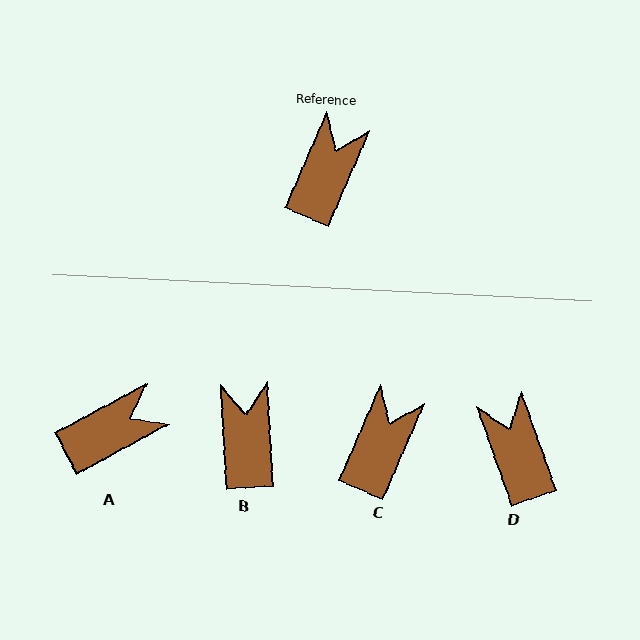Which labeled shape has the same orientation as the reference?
C.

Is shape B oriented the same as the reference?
No, it is off by about 27 degrees.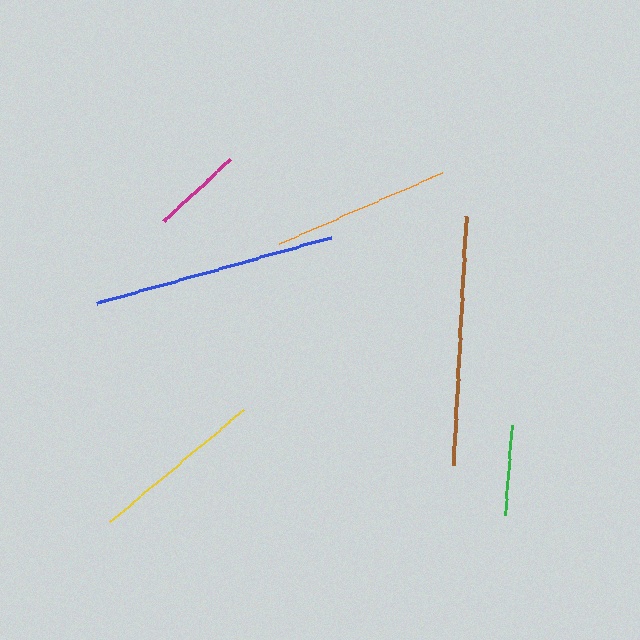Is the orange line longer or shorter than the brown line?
The brown line is longer than the orange line.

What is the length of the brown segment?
The brown segment is approximately 249 pixels long.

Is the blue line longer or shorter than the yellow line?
The blue line is longer than the yellow line.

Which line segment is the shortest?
The magenta line is the shortest at approximately 90 pixels.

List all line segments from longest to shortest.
From longest to shortest: brown, blue, orange, yellow, green, magenta.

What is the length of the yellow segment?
The yellow segment is approximately 175 pixels long.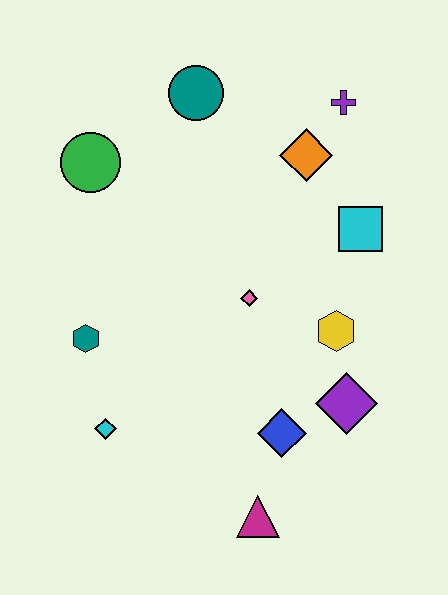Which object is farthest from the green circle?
The magenta triangle is farthest from the green circle.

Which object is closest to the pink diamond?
The yellow hexagon is closest to the pink diamond.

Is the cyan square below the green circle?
Yes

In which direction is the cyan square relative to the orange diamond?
The cyan square is below the orange diamond.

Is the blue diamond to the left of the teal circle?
No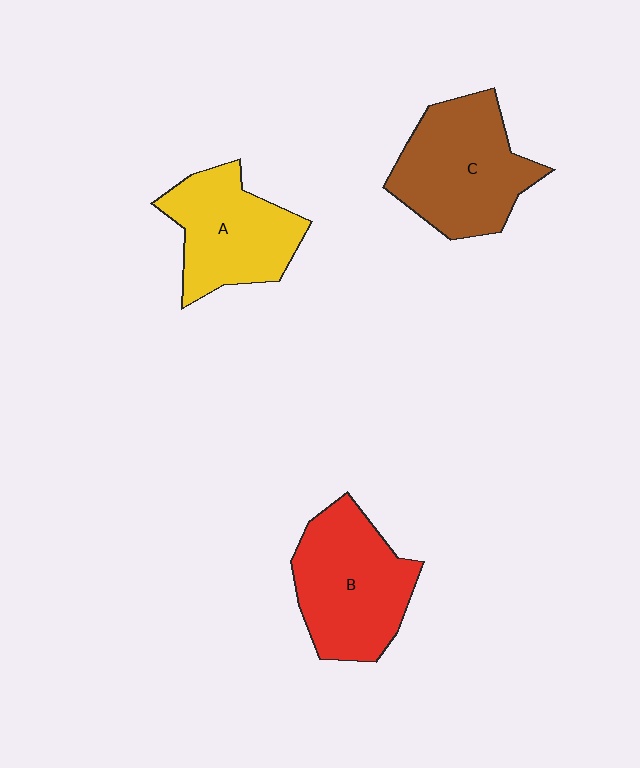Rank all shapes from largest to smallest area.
From largest to smallest: C (brown), B (red), A (yellow).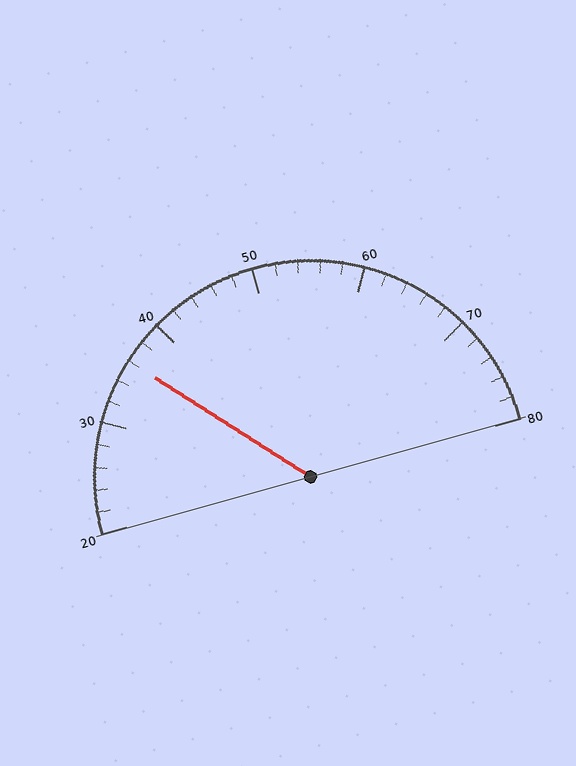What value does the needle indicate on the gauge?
The needle indicates approximately 36.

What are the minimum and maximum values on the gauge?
The gauge ranges from 20 to 80.